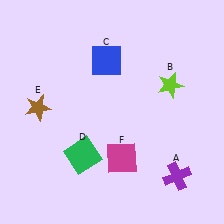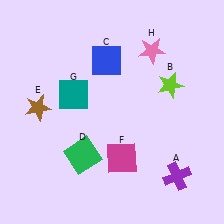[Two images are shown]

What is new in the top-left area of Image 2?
A teal square (G) was added in the top-left area of Image 2.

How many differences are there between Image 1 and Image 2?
There are 2 differences between the two images.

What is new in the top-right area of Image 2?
A pink star (H) was added in the top-right area of Image 2.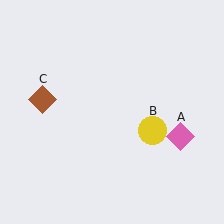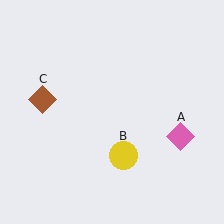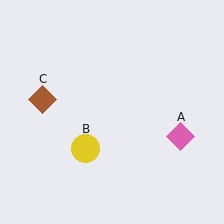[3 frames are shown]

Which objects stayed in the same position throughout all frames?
Pink diamond (object A) and brown diamond (object C) remained stationary.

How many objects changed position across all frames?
1 object changed position: yellow circle (object B).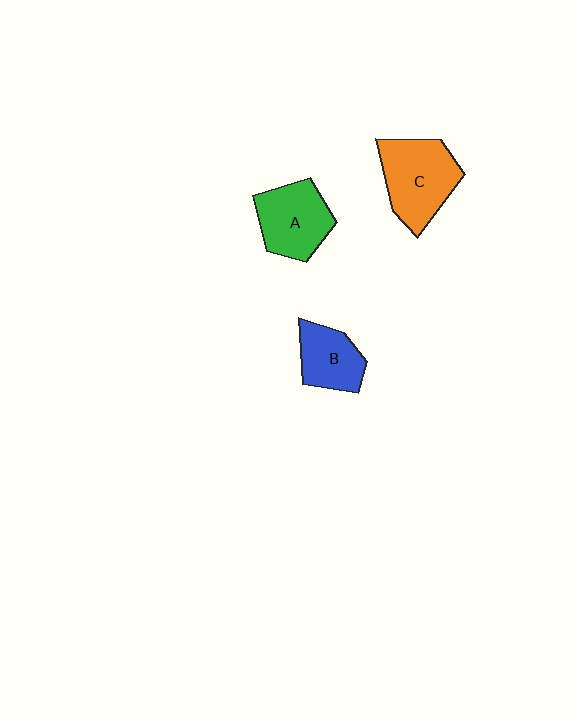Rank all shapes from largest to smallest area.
From largest to smallest: C (orange), A (green), B (blue).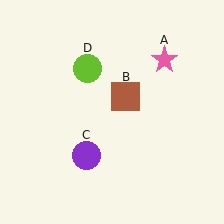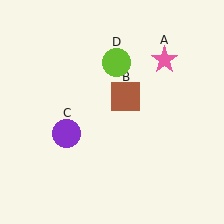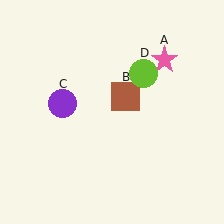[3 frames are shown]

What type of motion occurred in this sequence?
The purple circle (object C), lime circle (object D) rotated clockwise around the center of the scene.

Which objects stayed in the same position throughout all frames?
Pink star (object A) and brown square (object B) remained stationary.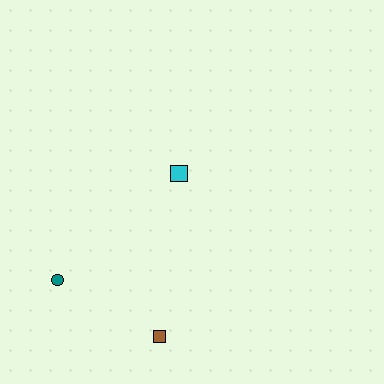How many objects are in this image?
There are 3 objects.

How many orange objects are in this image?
There are no orange objects.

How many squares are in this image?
There are 2 squares.